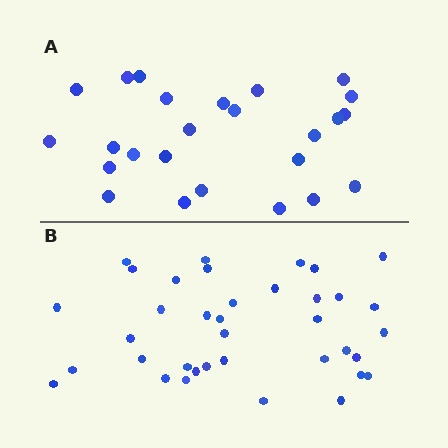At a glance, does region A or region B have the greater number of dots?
Region B (the bottom region) has more dots.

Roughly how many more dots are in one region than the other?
Region B has roughly 12 or so more dots than region A.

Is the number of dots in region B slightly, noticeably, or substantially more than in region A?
Region B has substantially more. The ratio is roughly 1.5 to 1.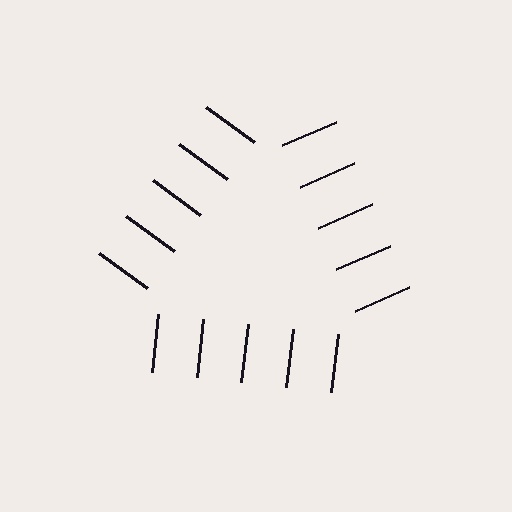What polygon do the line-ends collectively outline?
An illusory triangle — the line segments terminate on its edges but no continuous stroke is drawn.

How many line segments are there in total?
15 — 5 along each of the 3 edges.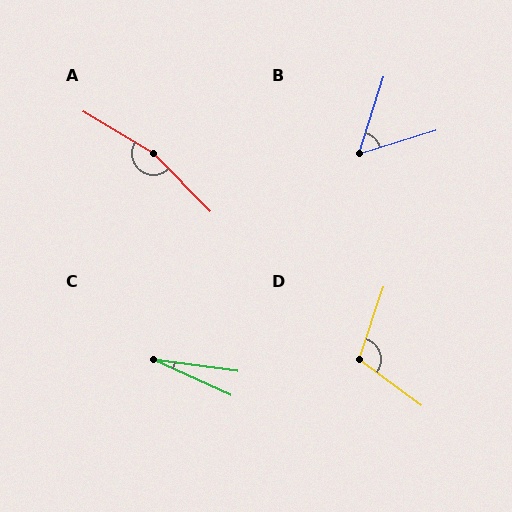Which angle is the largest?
A, at approximately 165 degrees.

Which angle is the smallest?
C, at approximately 17 degrees.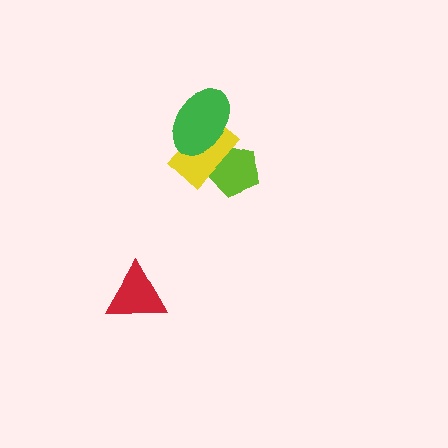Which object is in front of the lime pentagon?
The yellow rectangle is in front of the lime pentagon.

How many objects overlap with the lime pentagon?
1 object overlaps with the lime pentagon.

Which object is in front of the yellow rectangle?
The green ellipse is in front of the yellow rectangle.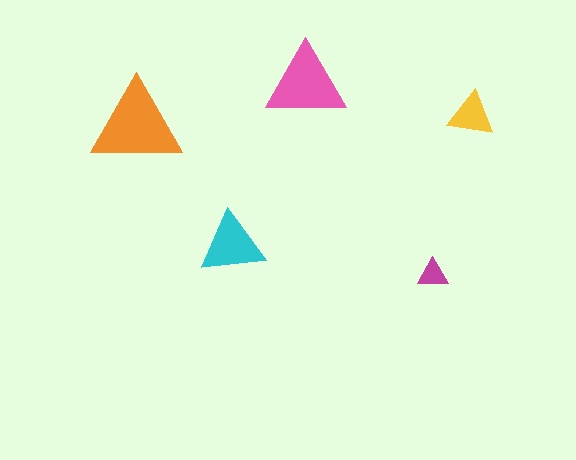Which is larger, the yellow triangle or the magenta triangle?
The yellow one.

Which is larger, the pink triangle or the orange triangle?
The orange one.